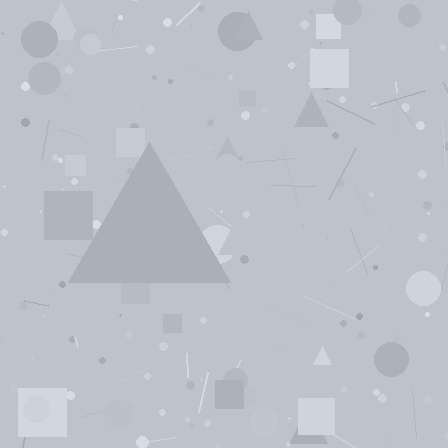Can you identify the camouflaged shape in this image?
The camouflaged shape is a triangle.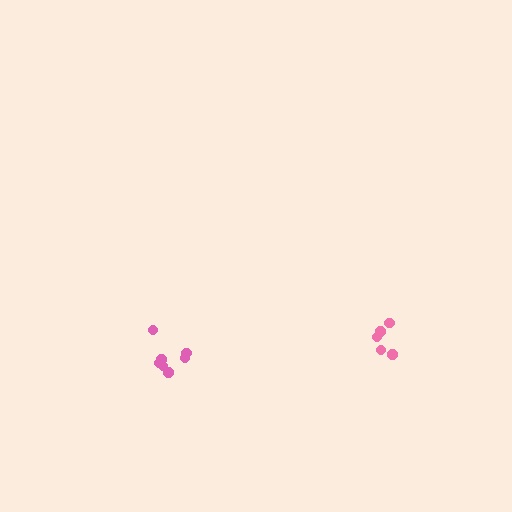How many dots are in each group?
Group 1: 7 dots, Group 2: 5 dots (12 total).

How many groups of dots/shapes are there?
There are 2 groups.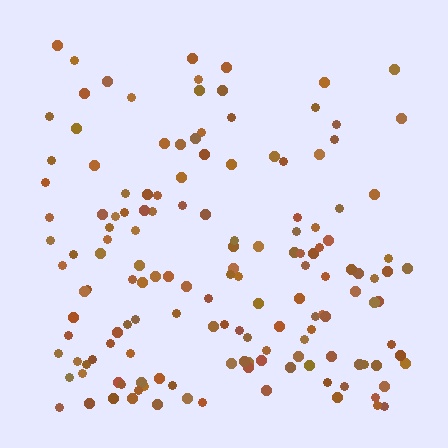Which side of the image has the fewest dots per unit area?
The top.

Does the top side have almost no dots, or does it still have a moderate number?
Still a moderate number, just noticeably fewer than the bottom.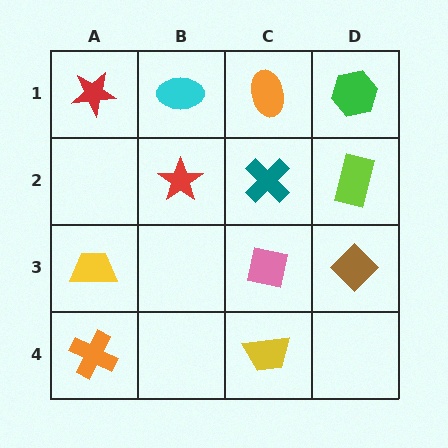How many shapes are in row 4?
2 shapes.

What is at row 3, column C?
A pink square.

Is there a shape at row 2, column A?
No, that cell is empty.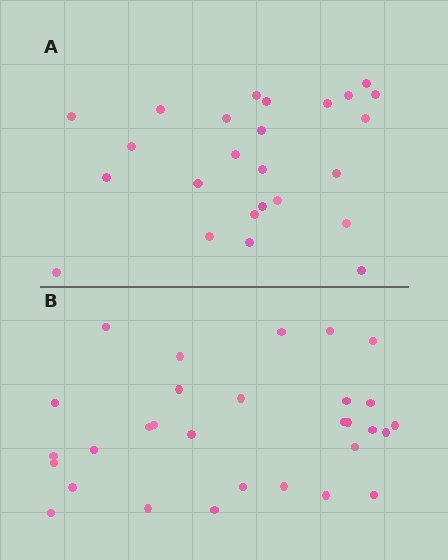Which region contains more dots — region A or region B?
Region B (the bottom region) has more dots.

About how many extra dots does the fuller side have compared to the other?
Region B has about 5 more dots than region A.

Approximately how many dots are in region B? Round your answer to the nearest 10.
About 30 dots.